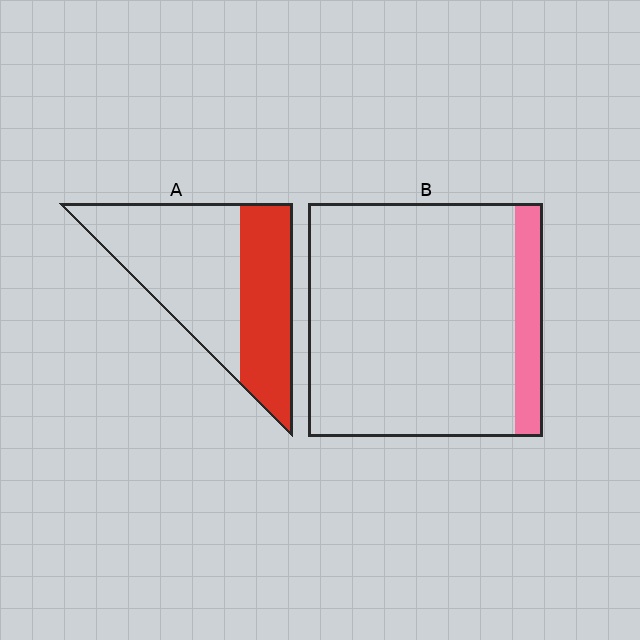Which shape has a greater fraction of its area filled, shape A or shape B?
Shape A.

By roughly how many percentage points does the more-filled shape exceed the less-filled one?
By roughly 30 percentage points (A over B).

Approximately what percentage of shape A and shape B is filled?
A is approximately 40% and B is approximately 10%.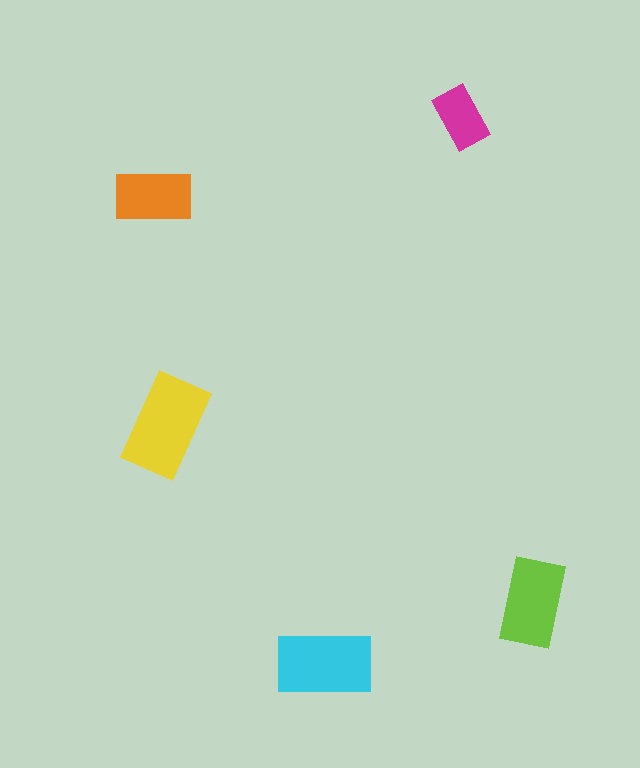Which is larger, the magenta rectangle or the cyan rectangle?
The cyan one.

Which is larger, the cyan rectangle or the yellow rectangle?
The yellow one.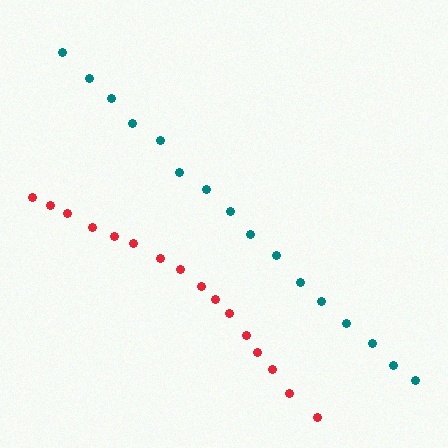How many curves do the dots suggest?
There are 2 distinct paths.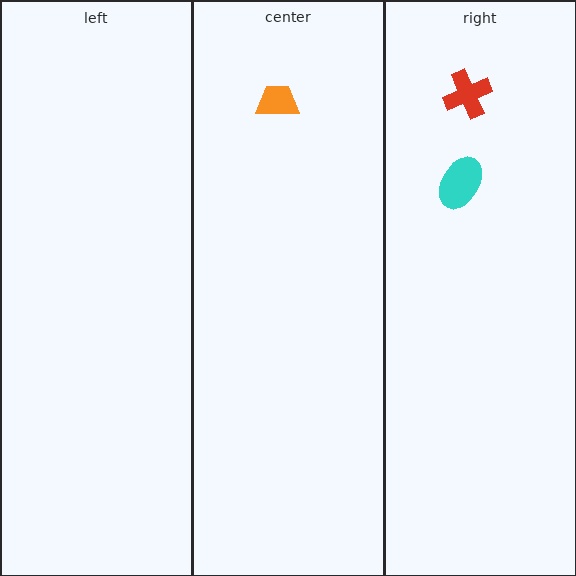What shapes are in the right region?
The red cross, the cyan ellipse.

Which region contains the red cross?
The right region.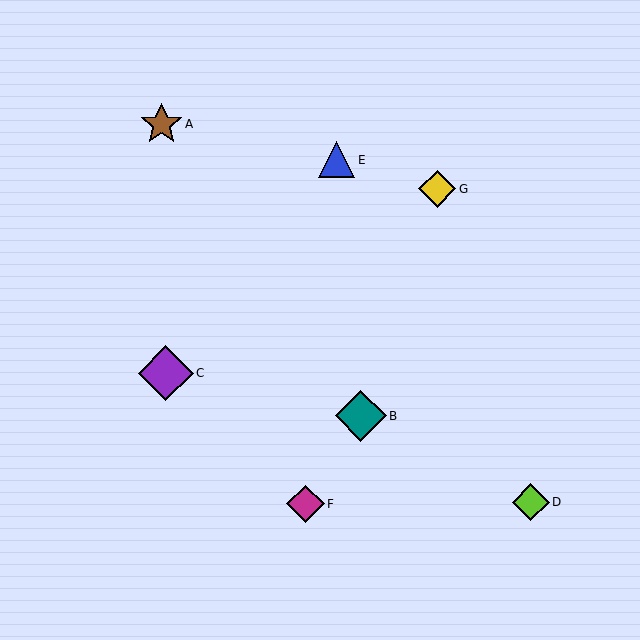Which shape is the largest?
The purple diamond (labeled C) is the largest.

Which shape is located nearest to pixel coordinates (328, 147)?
The blue triangle (labeled E) at (337, 160) is nearest to that location.